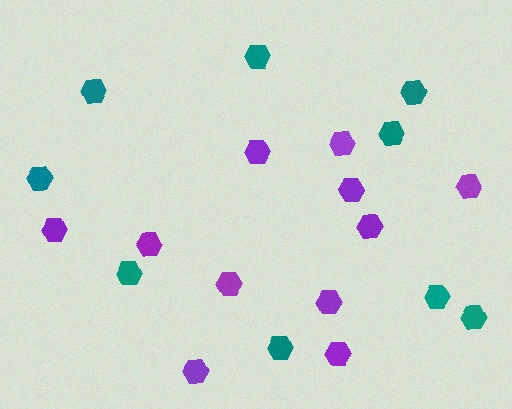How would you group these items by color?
There are 2 groups: one group of teal hexagons (9) and one group of purple hexagons (11).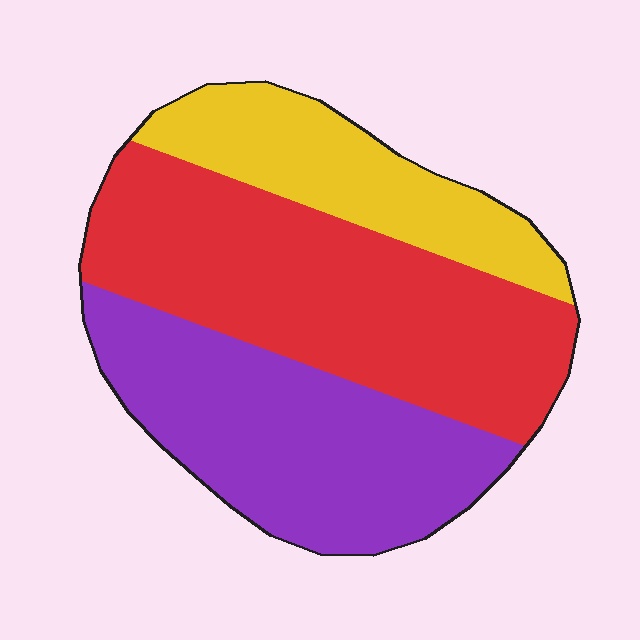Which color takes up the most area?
Red, at roughly 45%.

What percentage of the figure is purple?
Purple takes up about one third (1/3) of the figure.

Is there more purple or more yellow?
Purple.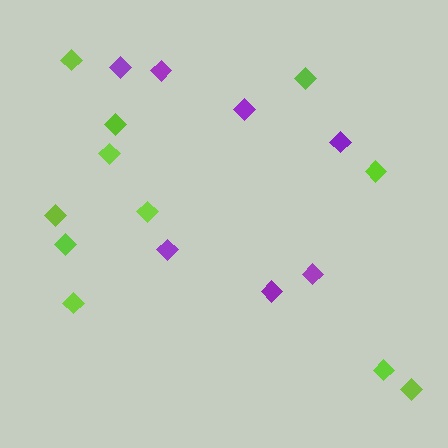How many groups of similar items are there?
There are 2 groups: one group of purple diamonds (7) and one group of lime diamonds (11).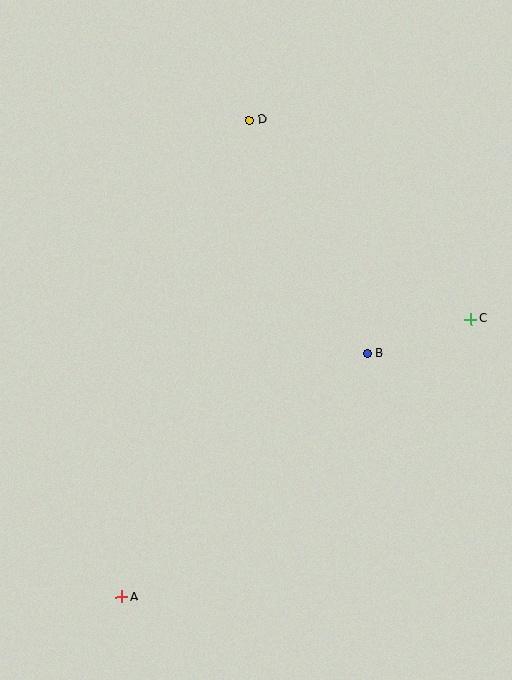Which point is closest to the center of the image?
Point B at (367, 354) is closest to the center.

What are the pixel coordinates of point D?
Point D is at (249, 120).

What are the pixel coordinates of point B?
Point B is at (367, 354).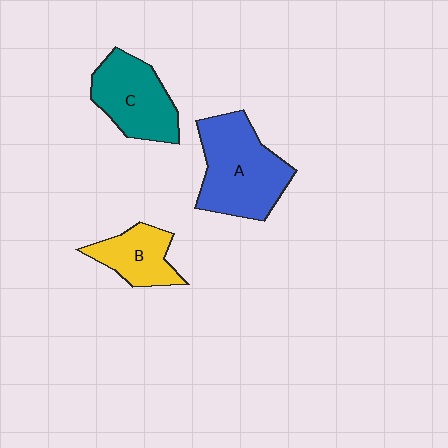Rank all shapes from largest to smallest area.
From largest to smallest: A (blue), C (teal), B (yellow).